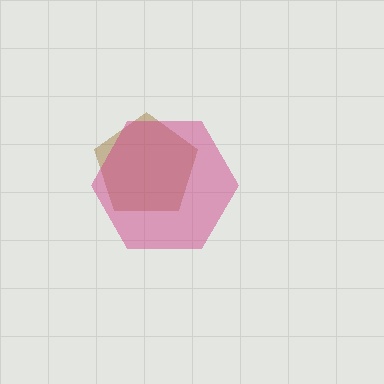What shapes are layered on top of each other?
The layered shapes are: a brown pentagon, a magenta hexagon.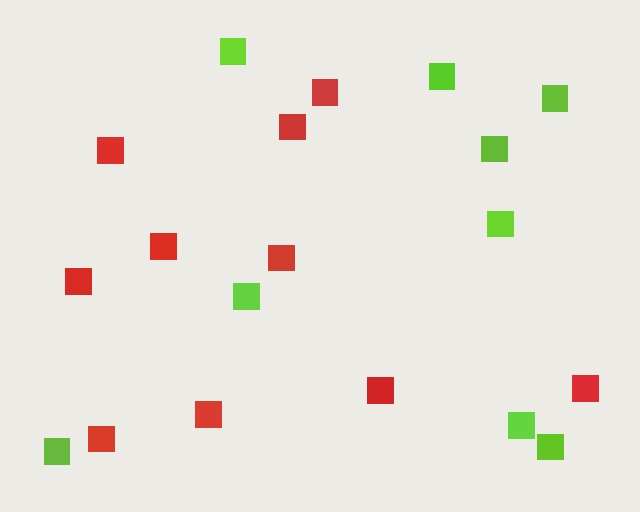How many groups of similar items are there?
There are 2 groups: one group of red squares (10) and one group of lime squares (9).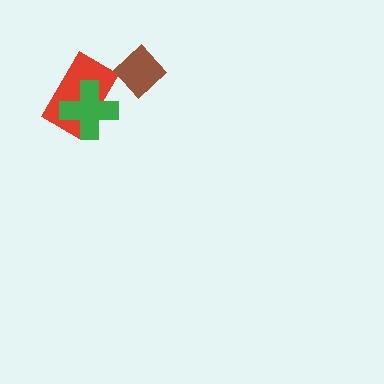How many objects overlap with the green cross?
1 object overlaps with the green cross.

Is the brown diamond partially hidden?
No, no other shape covers it.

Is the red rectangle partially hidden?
Yes, it is partially covered by another shape.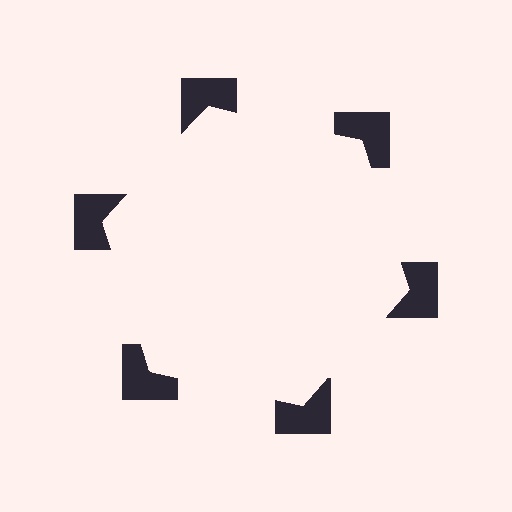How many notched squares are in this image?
There are 6 — one at each vertex of the illusory hexagon.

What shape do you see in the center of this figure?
An illusory hexagon — its edges are inferred from the aligned wedge cuts in the notched squares, not physically drawn.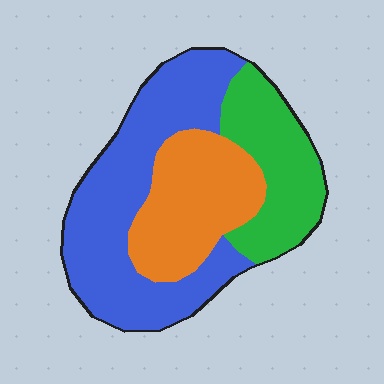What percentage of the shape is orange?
Orange covers 28% of the shape.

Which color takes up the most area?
Blue, at roughly 50%.